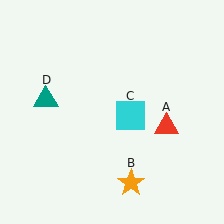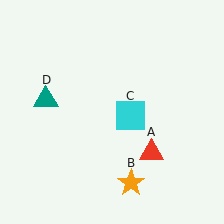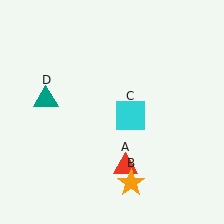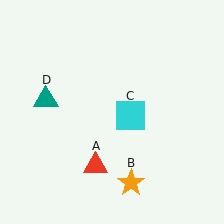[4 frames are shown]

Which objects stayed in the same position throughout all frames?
Orange star (object B) and cyan square (object C) and teal triangle (object D) remained stationary.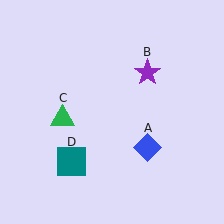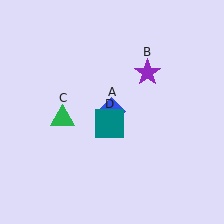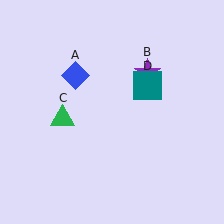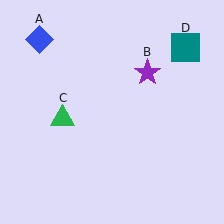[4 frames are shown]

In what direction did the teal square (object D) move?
The teal square (object D) moved up and to the right.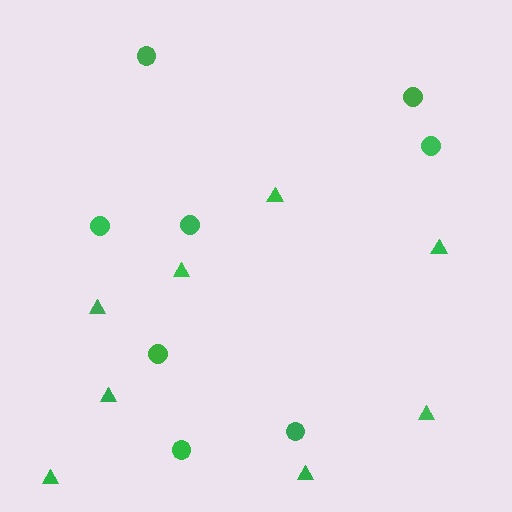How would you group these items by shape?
There are 2 groups: one group of circles (8) and one group of triangles (8).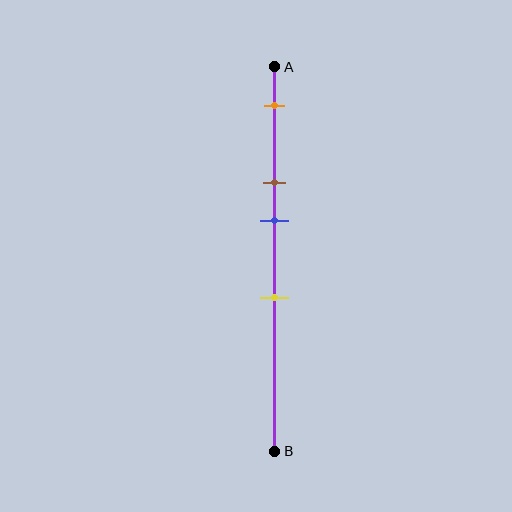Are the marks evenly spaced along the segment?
No, the marks are not evenly spaced.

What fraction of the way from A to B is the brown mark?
The brown mark is approximately 30% (0.3) of the way from A to B.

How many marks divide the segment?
There are 4 marks dividing the segment.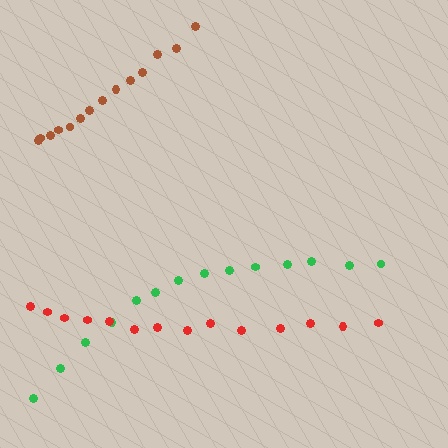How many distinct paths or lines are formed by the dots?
There are 3 distinct paths.